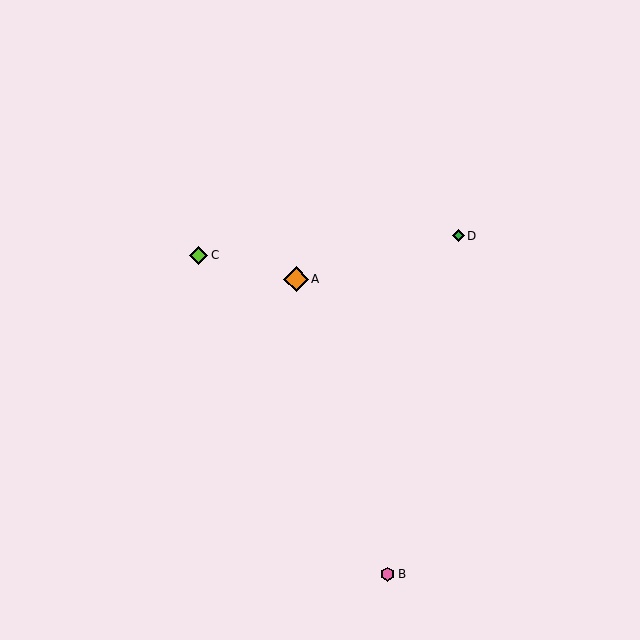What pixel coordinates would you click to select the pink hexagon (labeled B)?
Click at (388, 574) to select the pink hexagon B.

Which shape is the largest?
The orange diamond (labeled A) is the largest.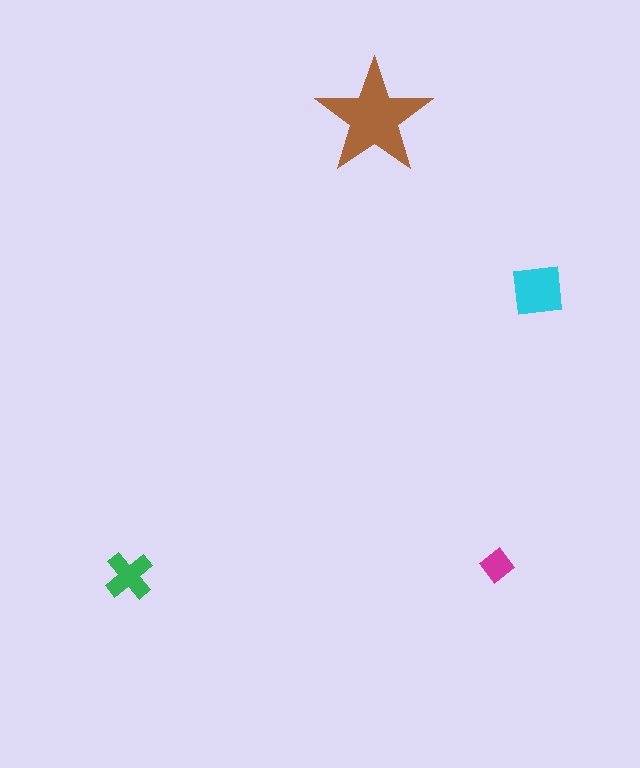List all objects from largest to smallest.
The brown star, the cyan square, the green cross, the magenta diamond.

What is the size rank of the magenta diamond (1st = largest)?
4th.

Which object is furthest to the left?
The green cross is leftmost.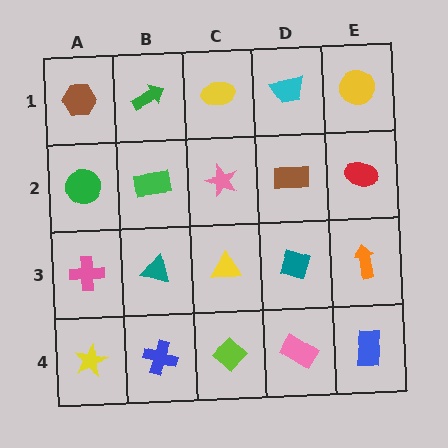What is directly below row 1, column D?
A brown rectangle.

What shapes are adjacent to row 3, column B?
A green rectangle (row 2, column B), a blue cross (row 4, column B), a pink cross (row 3, column A), a yellow triangle (row 3, column C).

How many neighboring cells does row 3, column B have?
4.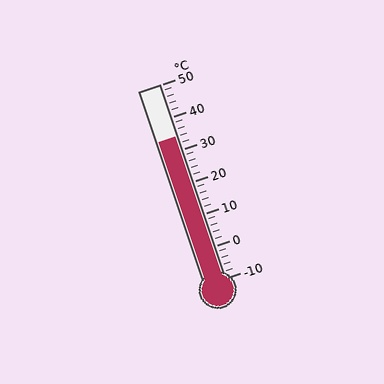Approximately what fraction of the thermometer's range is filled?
The thermometer is filled to approximately 75% of its range.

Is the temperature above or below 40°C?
The temperature is below 40°C.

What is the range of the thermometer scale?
The thermometer scale ranges from -10°C to 50°C.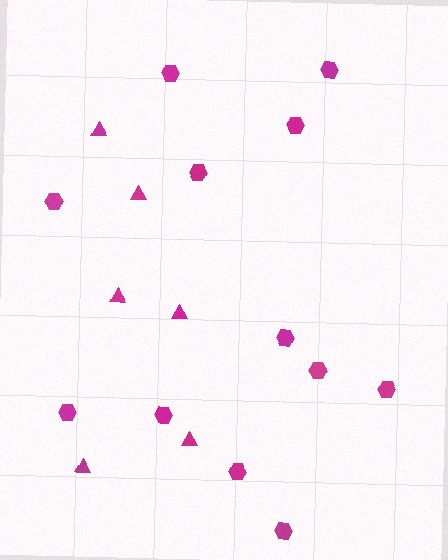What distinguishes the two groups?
There are 2 groups: one group of triangles (6) and one group of hexagons (12).